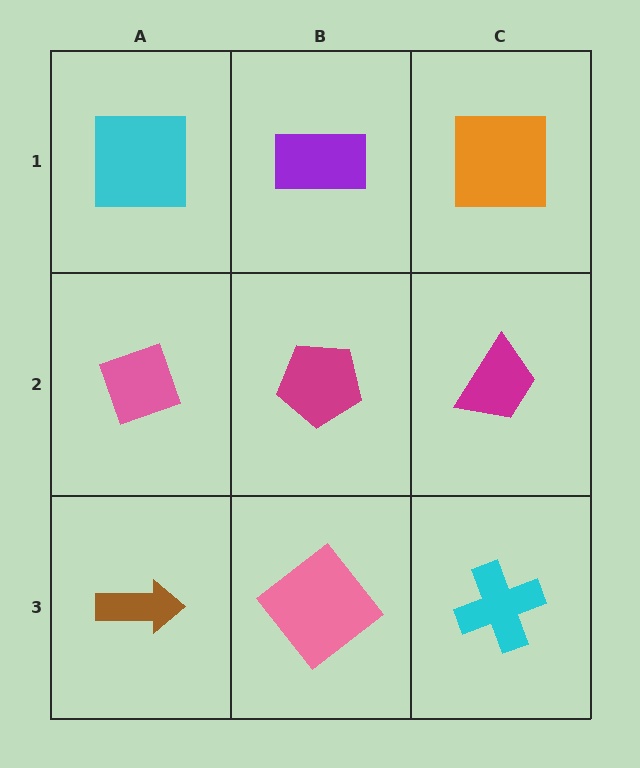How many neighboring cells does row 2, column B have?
4.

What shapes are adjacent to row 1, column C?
A magenta trapezoid (row 2, column C), a purple rectangle (row 1, column B).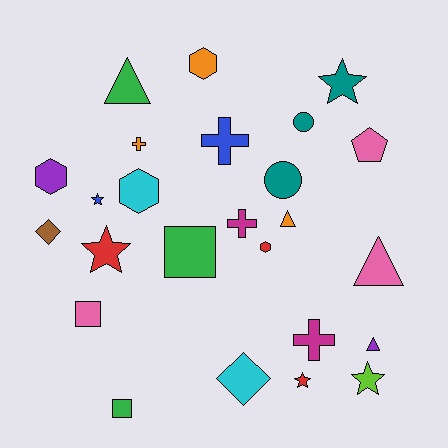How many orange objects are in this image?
There are 3 orange objects.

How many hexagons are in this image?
There are 4 hexagons.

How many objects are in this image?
There are 25 objects.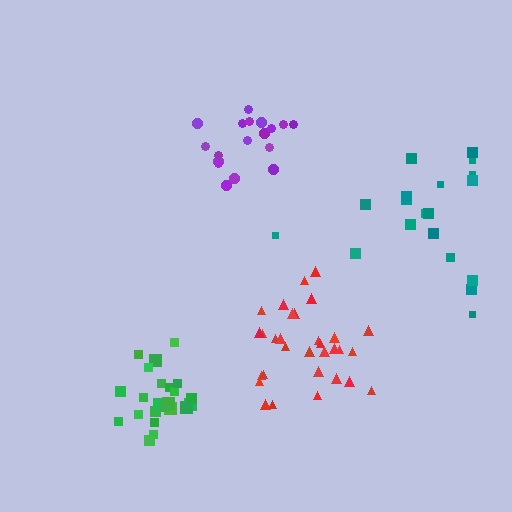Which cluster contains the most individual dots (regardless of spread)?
Red (32).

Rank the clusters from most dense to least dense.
green, red, purple, teal.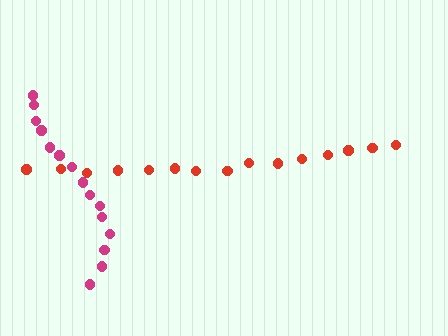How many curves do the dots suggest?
There are 2 distinct paths.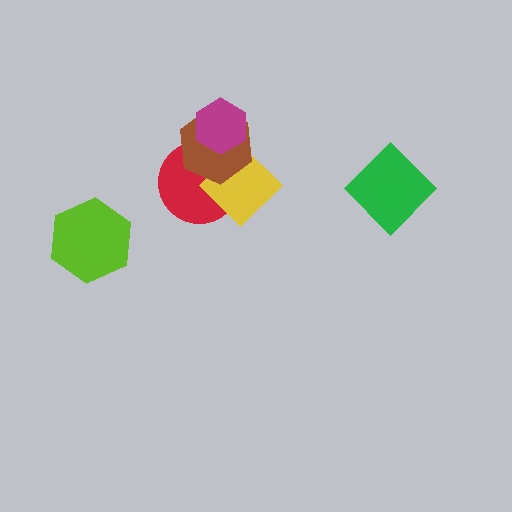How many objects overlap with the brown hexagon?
3 objects overlap with the brown hexagon.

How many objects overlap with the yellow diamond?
3 objects overlap with the yellow diamond.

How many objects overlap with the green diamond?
0 objects overlap with the green diamond.